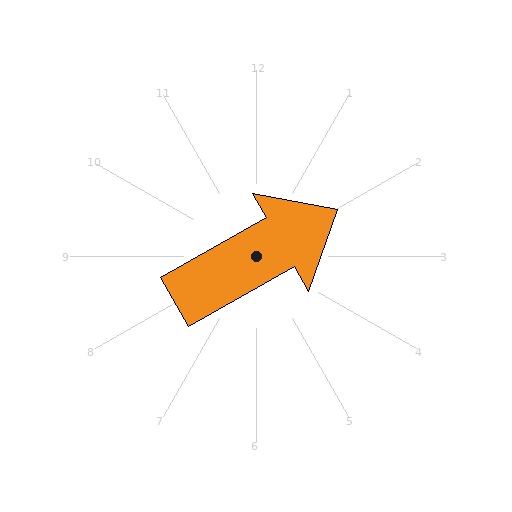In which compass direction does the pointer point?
Northeast.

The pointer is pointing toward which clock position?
Roughly 2 o'clock.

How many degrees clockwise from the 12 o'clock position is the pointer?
Approximately 60 degrees.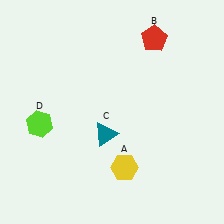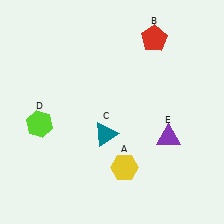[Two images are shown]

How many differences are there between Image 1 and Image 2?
There is 1 difference between the two images.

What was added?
A purple triangle (E) was added in Image 2.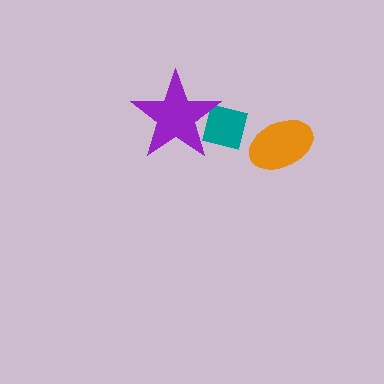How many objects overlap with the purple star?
1 object overlaps with the purple star.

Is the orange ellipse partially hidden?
No, no other shape covers it.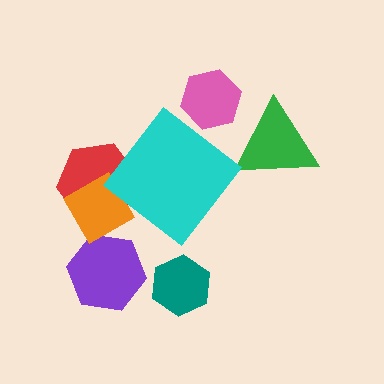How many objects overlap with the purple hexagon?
0 objects overlap with the purple hexagon.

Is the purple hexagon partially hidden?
No, no other shape covers it.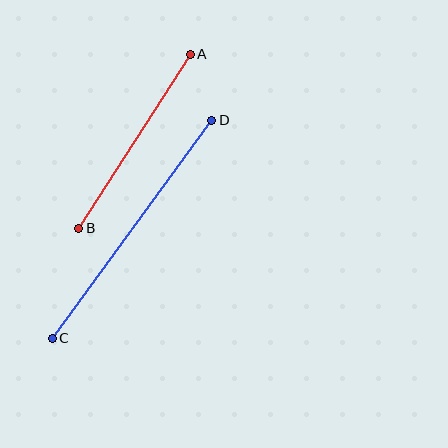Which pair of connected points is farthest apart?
Points C and D are farthest apart.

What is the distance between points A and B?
The distance is approximately 207 pixels.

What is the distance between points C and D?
The distance is approximately 271 pixels.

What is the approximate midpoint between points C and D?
The midpoint is at approximately (132, 229) pixels.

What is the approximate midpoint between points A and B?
The midpoint is at approximately (135, 141) pixels.